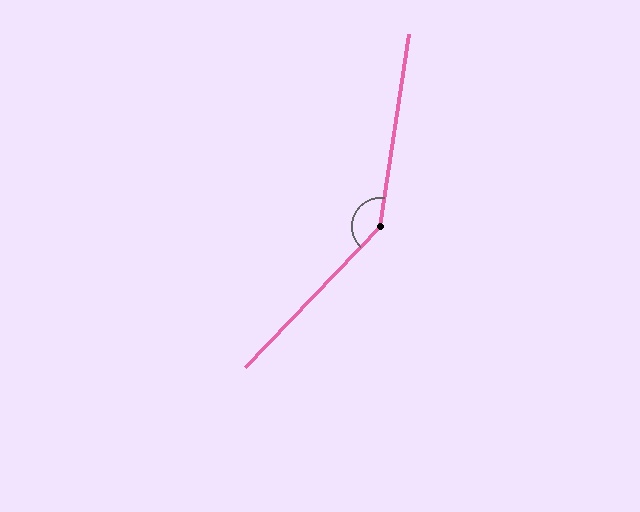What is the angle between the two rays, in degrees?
Approximately 145 degrees.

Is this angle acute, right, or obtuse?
It is obtuse.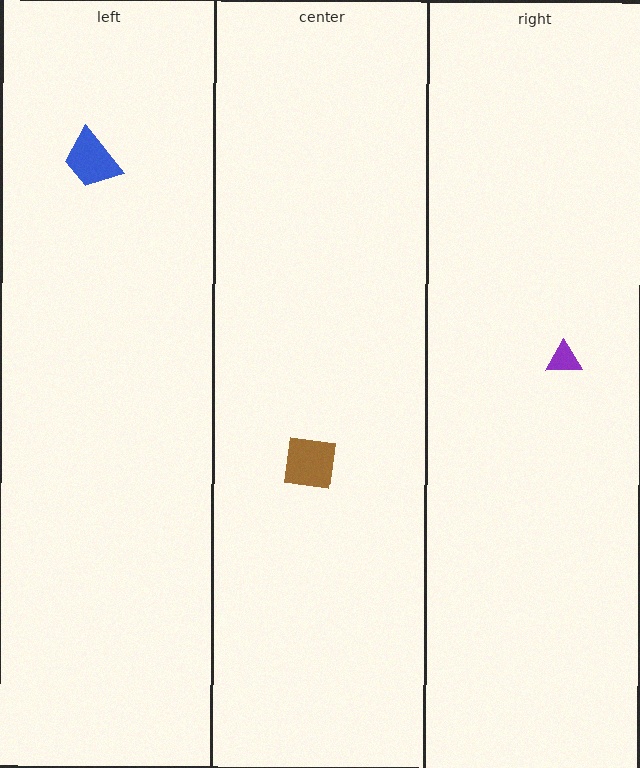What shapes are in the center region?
The brown square.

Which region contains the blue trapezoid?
The left region.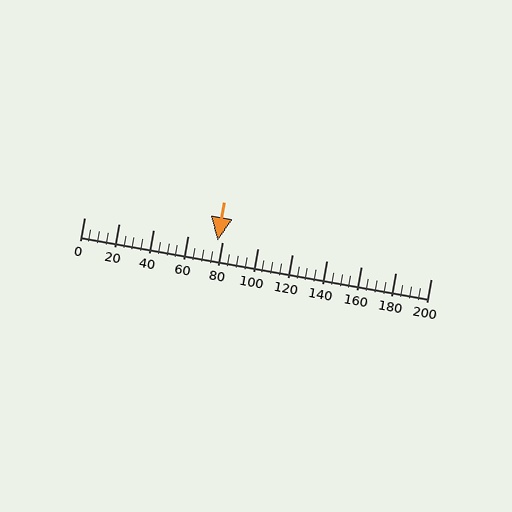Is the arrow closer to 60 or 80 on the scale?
The arrow is closer to 80.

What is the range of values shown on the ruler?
The ruler shows values from 0 to 200.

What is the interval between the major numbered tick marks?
The major tick marks are spaced 20 units apart.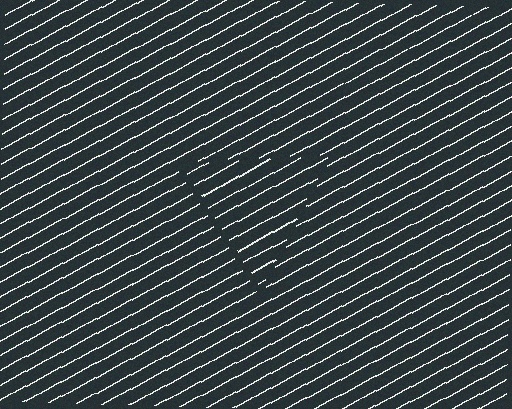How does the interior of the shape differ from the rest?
The interior of the shape contains the same grating, shifted by half a period — the contour is defined by the phase discontinuity where line-ends from the inner and outer gratings abut.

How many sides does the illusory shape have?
3 sides — the line-ends trace a triangle.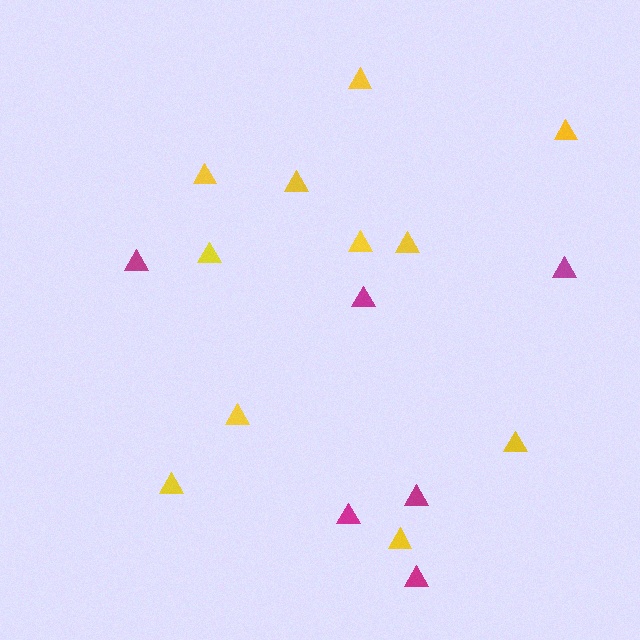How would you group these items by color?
There are 2 groups: one group of yellow triangles (11) and one group of magenta triangles (6).